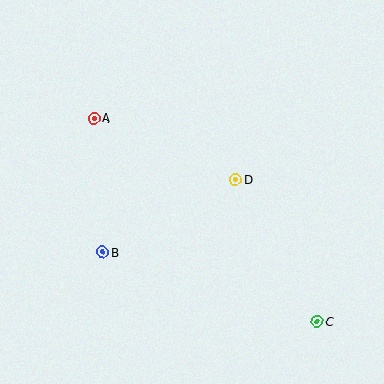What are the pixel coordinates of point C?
Point C is at (317, 321).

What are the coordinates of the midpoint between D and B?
The midpoint between D and B is at (169, 216).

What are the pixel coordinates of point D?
Point D is at (235, 179).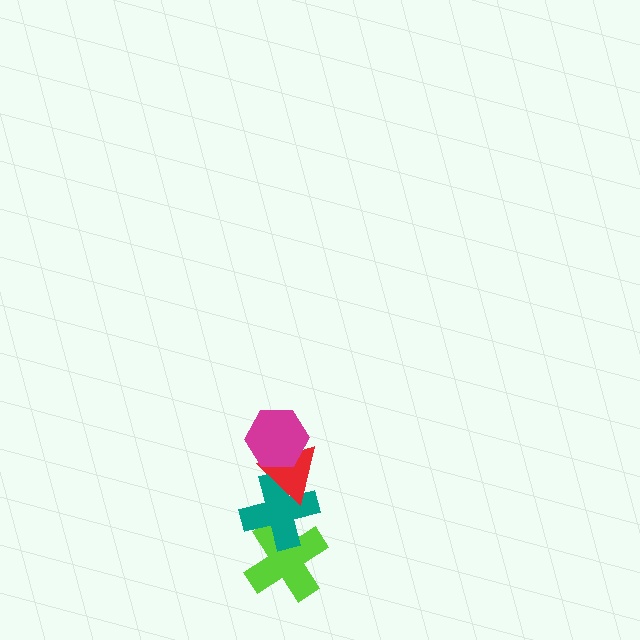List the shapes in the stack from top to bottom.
From top to bottom: the magenta hexagon, the red triangle, the teal cross, the lime cross.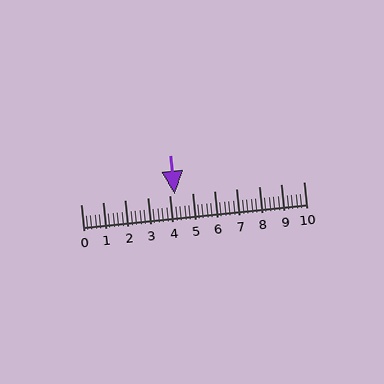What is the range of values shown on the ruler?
The ruler shows values from 0 to 10.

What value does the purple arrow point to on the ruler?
The purple arrow points to approximately 4.2.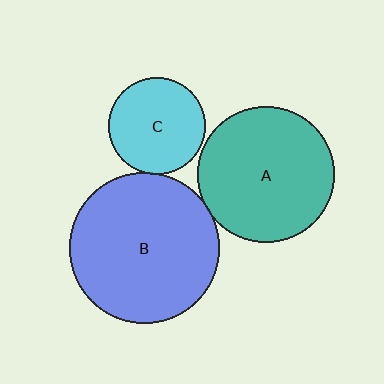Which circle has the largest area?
Circle B (blue).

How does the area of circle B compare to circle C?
Approximately 2.4 times.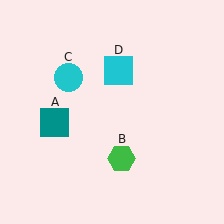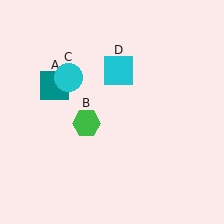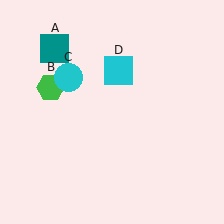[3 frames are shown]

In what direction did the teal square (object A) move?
The teal square (object A) moved up.